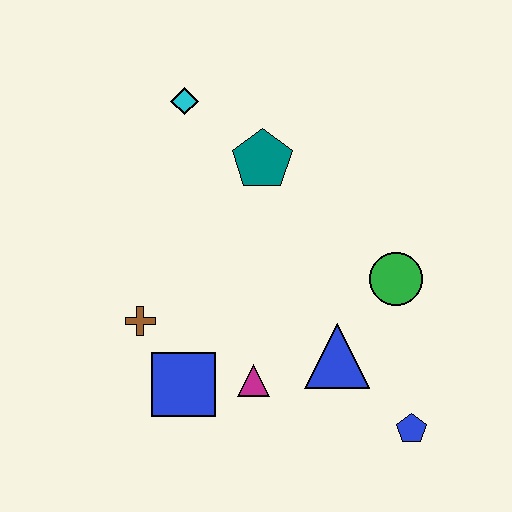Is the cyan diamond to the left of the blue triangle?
Yes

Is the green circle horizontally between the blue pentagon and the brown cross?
Yes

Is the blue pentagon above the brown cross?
No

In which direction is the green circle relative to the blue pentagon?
The green circle is above the blue pentagon.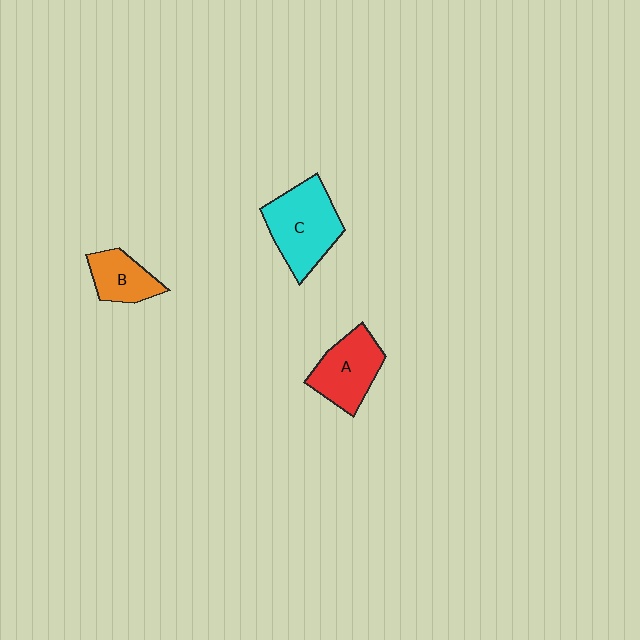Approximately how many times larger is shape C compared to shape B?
Approximately 1.8 times.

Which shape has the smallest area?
Shape B (orange).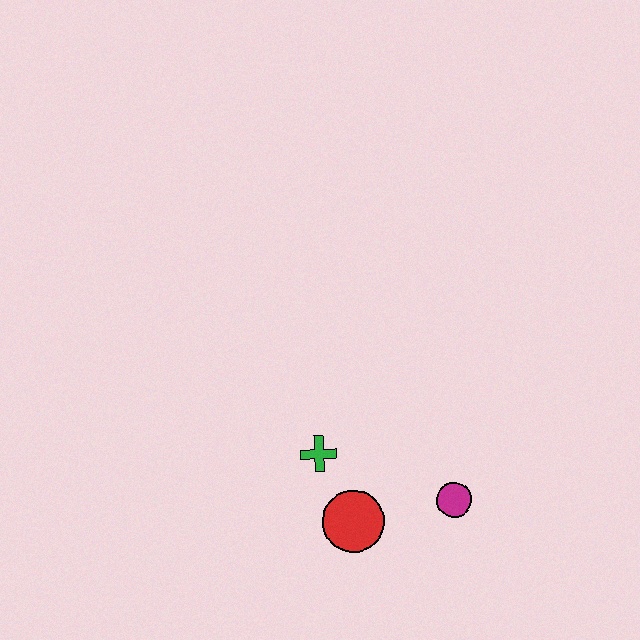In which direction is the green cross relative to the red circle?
The green cross is above the red circle.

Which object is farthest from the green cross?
The magenta circle is farthest from the green cross.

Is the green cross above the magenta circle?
Yes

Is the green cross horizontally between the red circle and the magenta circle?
No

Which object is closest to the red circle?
The green cross is closest to the red circle.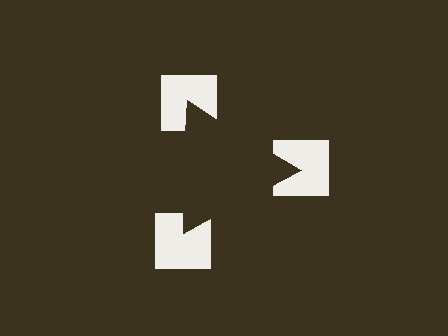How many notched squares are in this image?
There are 3 — one at each vertex of the illusory triangle.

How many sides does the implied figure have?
3 sides.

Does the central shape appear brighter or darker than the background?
It typically appears slightly darker than the background, even though no actual brightness change is drawn.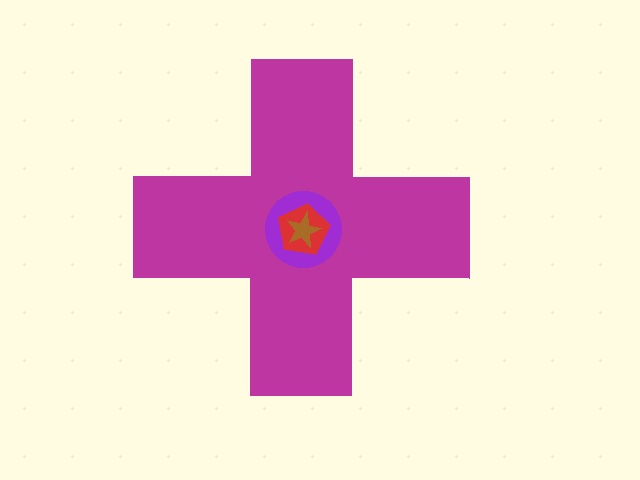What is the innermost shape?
The brown star.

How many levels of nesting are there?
4.